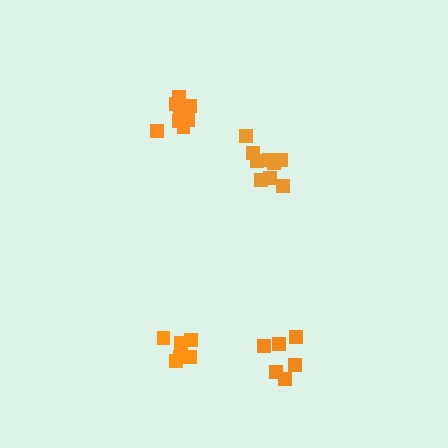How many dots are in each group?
Group 1: 6 dots, Group 2: 9 dots, Group 3: 10 dots, Group 4: 6 dots (31 total).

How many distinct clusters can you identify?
There are 4 distinct clusters.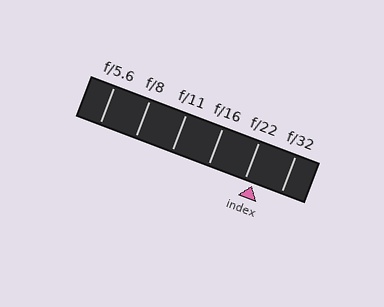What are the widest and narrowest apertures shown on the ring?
The widest aperture shown is f/5.6 and the narrowest is f/32.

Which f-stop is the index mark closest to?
The index mark is closest to f/22.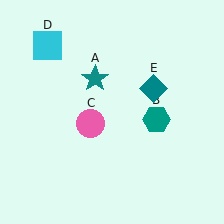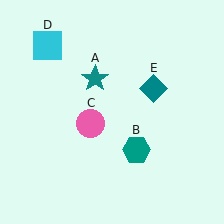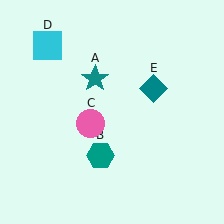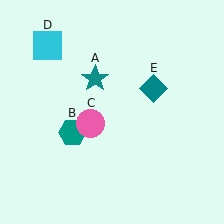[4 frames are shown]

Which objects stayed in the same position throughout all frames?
Teal star (object A) and pink circle (object C) and cyan square (object D) and teal diamond (object E) remained stationary.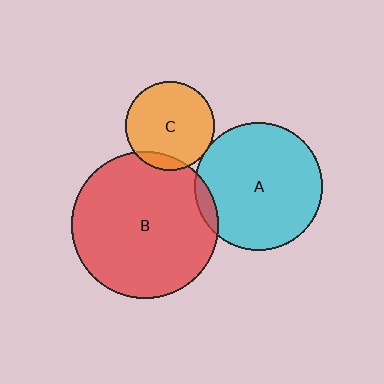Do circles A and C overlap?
Yes.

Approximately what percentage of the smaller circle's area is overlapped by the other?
Approximately 5%.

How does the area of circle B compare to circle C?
Approximately 2.7 times.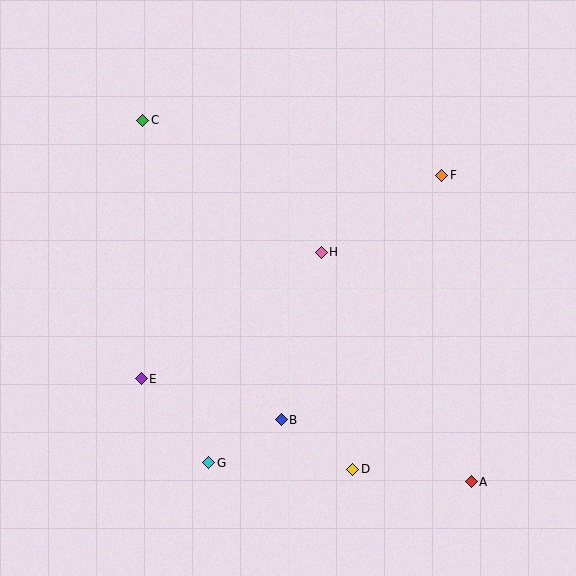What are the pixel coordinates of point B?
Point B is at (281, 420).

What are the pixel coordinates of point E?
Point E is at (141, 379).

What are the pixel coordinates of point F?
Point F is at (442, 175).